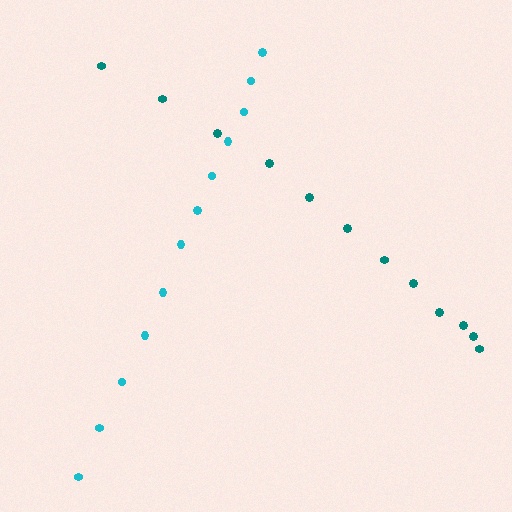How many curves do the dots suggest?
There are 2 distinct paths.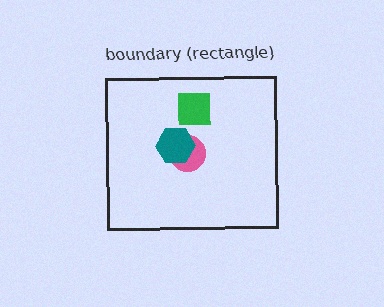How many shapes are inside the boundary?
3 inside, 0 outside.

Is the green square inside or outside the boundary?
Inside.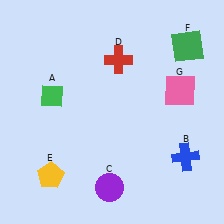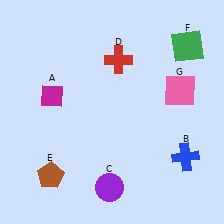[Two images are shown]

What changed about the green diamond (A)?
In Image 1, A is green. In Image 2, it changed to magenta.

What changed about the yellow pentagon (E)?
In Image 1, E is yellow. In Image 2, it changed to brown.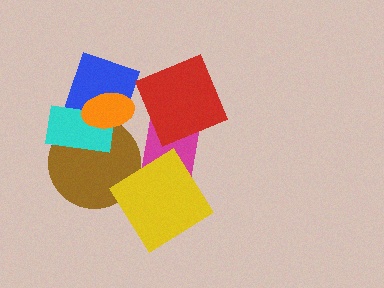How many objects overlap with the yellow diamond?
1 object overlaps with the yellow diamond.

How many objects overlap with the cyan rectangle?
3 objects overlap with the cyan rectangle.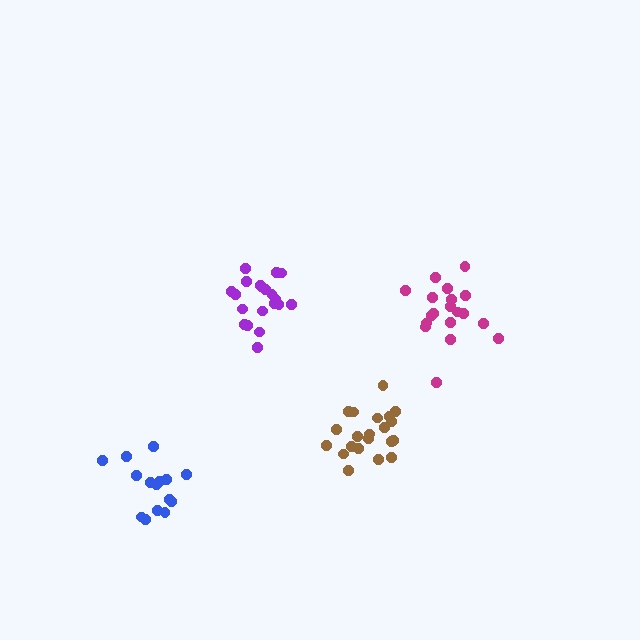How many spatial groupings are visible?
There are 4 spatial groupings.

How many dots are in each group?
Group 1: 19 dots, Group 2: 15 dots, Group 3: 21 dots, Group 4: 21 dots (76 total).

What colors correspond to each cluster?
The clusters are colored: magenta, blue, purple, brown.